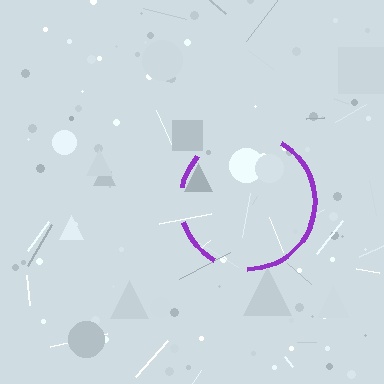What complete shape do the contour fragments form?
The contour fragments form a circle.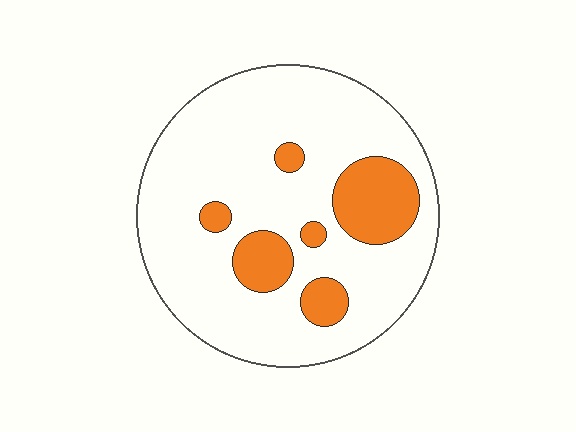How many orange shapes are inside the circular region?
6.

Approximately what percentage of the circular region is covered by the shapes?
Approximately 20%.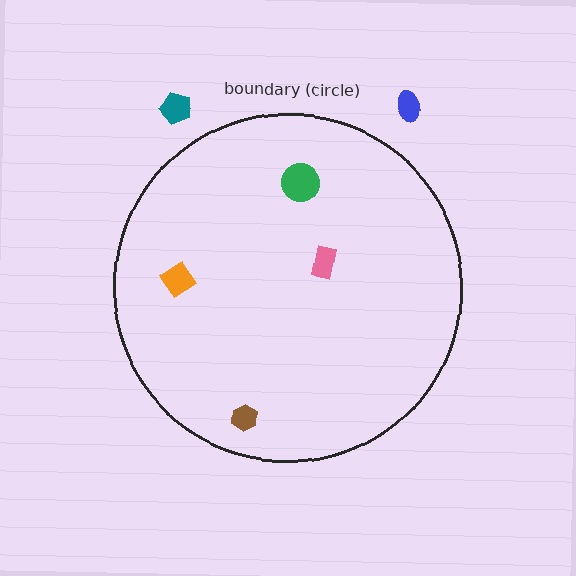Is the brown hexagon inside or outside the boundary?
Inside.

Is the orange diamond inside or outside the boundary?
Inside.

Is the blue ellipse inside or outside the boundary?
Outside.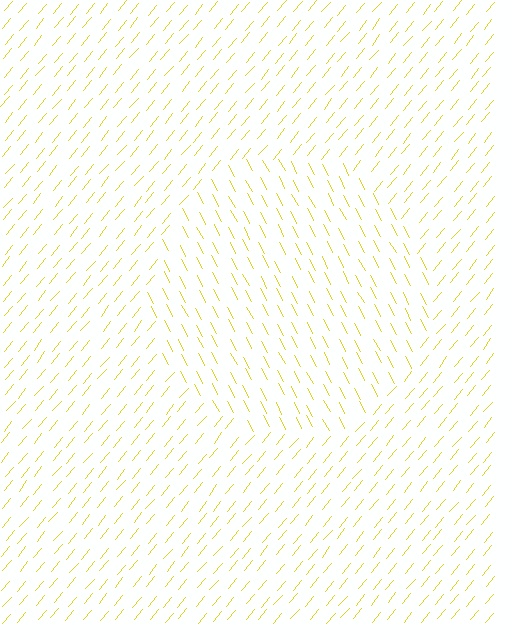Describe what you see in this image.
The image is filled with small yellow line segments. A circle region in the image has lines oriented differently from the surrounding lines, creating a visible texture boundary.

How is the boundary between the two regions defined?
The boundary is defined purely by a change in line orientation (approximately 67 degrees difference). All lines are the same color and thickness.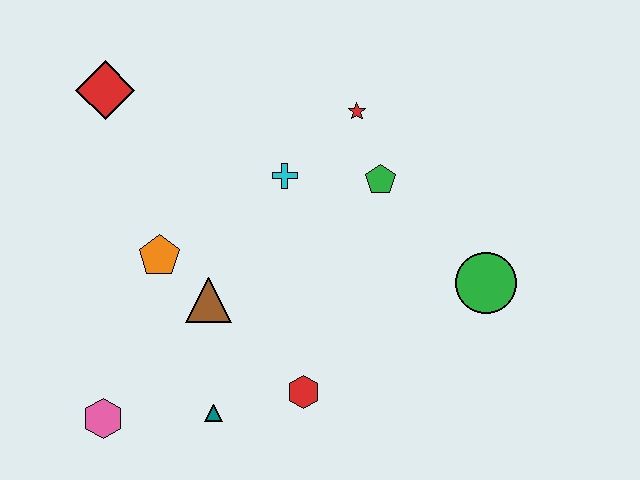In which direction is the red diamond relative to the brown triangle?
The red diamond is above the brown triangle.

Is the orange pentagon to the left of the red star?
Yes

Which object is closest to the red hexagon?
The teal triangle is closest to the red hexagon.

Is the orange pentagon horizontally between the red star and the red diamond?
Yes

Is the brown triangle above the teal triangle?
Yes